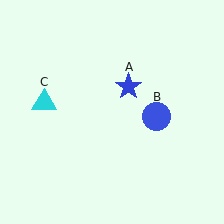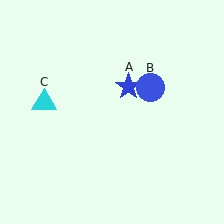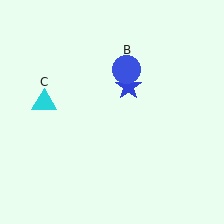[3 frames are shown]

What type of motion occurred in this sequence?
The blue circle (object B) rotated counterclockwise around the center of the scene.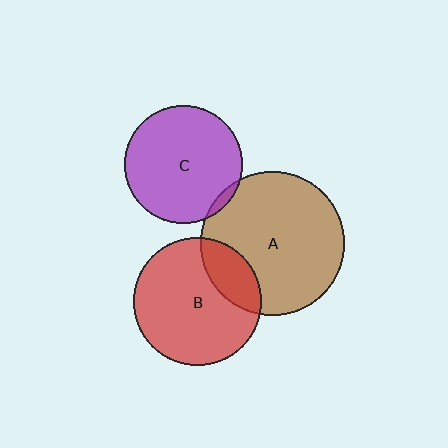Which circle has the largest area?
Circle A (brown).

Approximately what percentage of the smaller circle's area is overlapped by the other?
Approximately 20%.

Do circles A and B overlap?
Yes.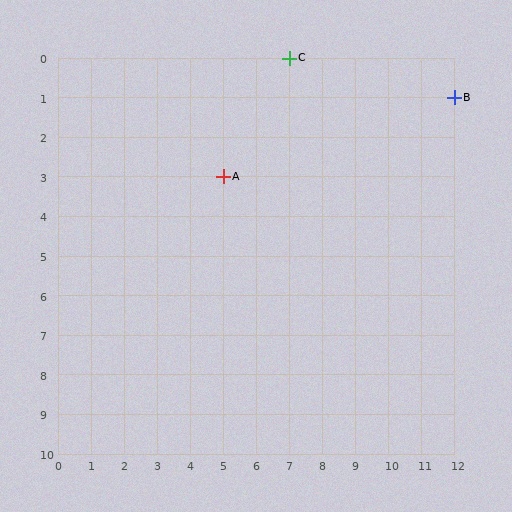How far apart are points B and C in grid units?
Points B and C are 5 columns and 1 row apart (about 5.1 grid units diagonally).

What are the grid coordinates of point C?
Point C is at grid coordinates (7, 0).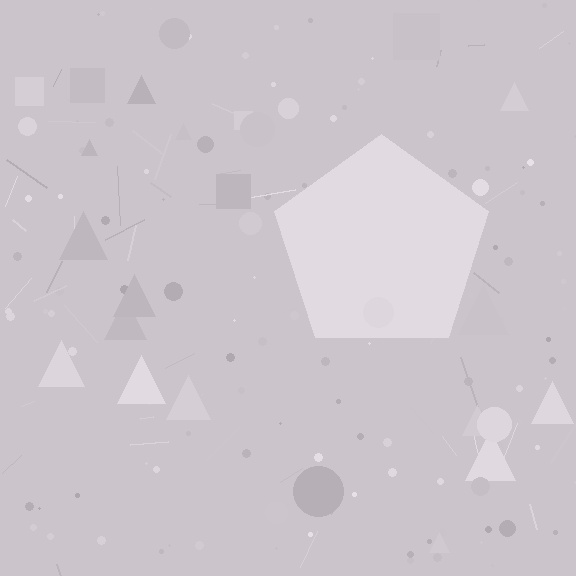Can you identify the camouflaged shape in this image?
The camouflaged shape is a pentagon.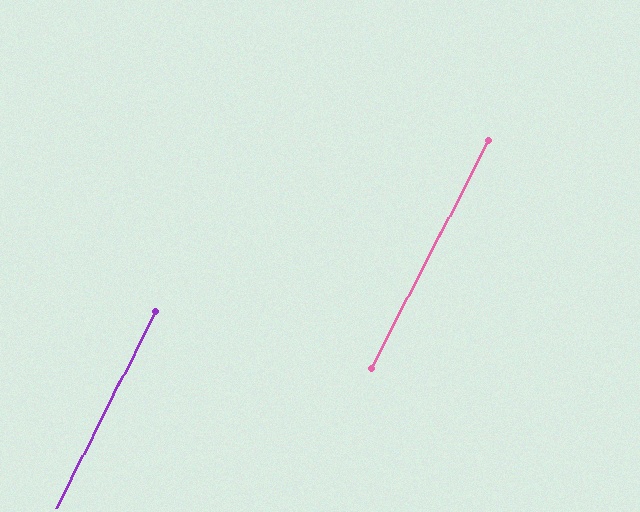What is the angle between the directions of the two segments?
Approximately 0 degrees.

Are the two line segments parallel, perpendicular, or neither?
Parallel — their directions differ by only 0.4°.